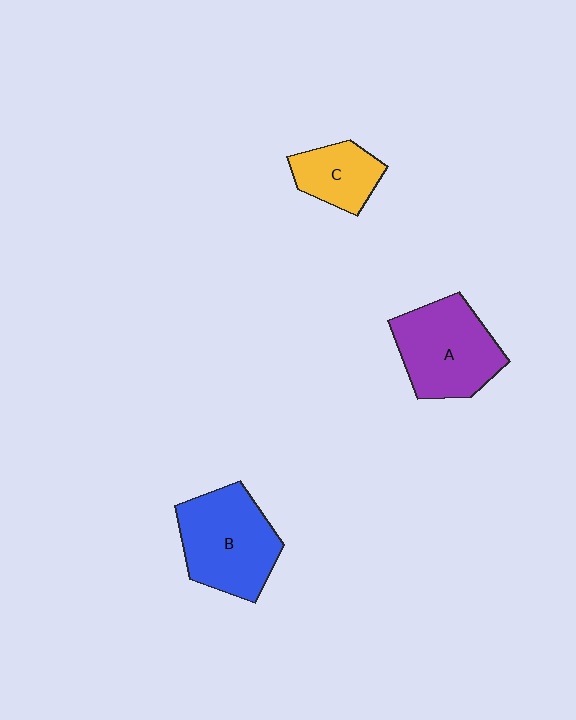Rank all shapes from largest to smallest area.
From largest to smallest: B (blue), A (purple), C (yellow).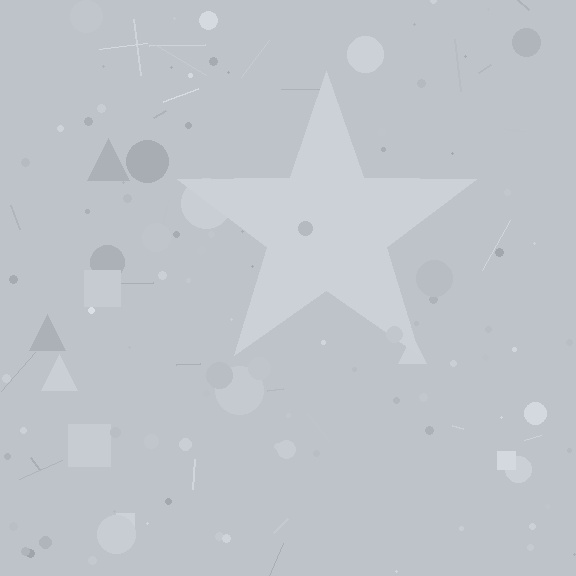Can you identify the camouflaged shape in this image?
The camouflaged shape is a star.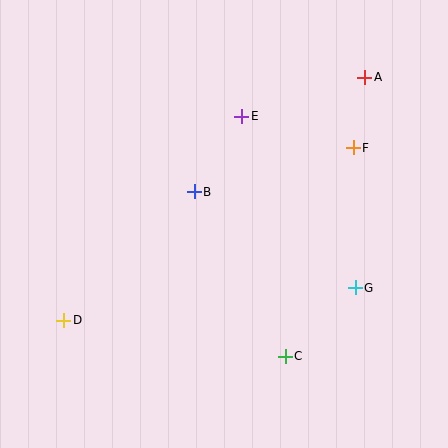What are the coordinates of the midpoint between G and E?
The midpoint between G and E is at (299, 202).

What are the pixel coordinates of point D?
Point D is at (64, 320).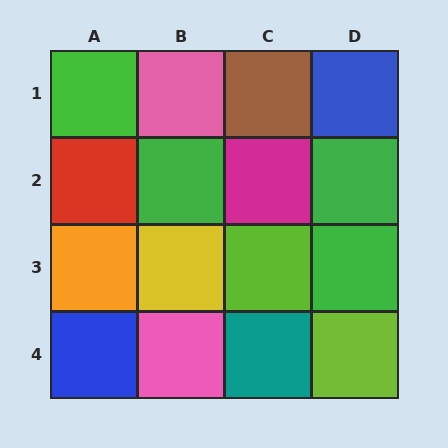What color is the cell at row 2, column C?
Magenta.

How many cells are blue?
2 cells are blue.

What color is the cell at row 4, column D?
Lime.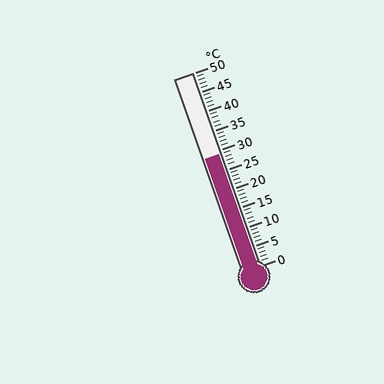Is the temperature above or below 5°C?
The temperature is above 5°C.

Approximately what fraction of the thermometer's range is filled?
The thermometer is filled to approximately 60% of its range.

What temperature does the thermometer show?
The thermometer shows approximately 29°C.